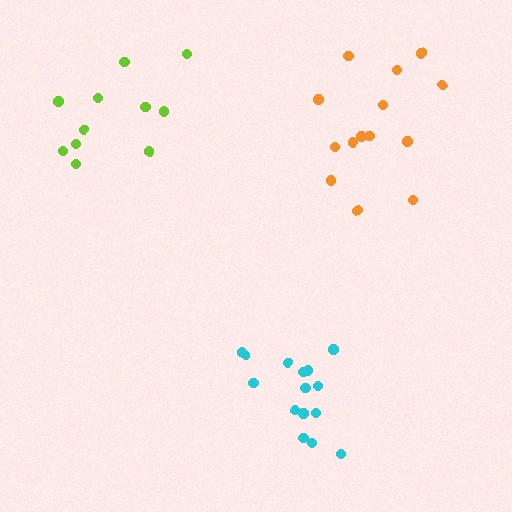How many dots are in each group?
Group 1: 14 dots, Group 2: 15 dots, Group 3: 11 dots (40 total).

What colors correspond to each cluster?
The clusters are colored: orange, cyan, lime.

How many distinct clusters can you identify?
There are 3 distinct clusters.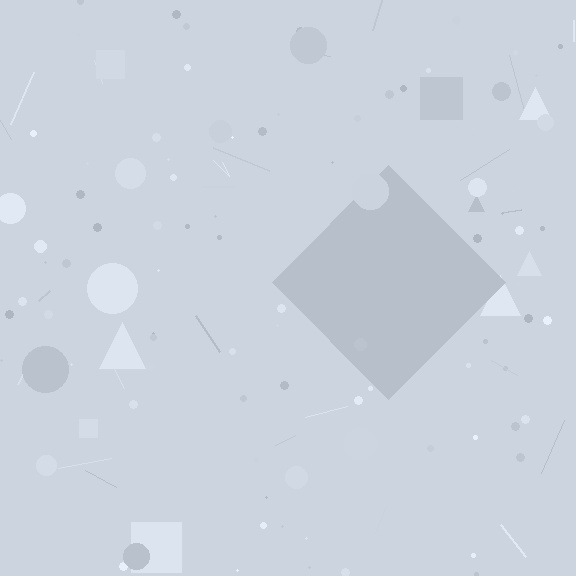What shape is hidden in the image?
A diamond is hidden in the image.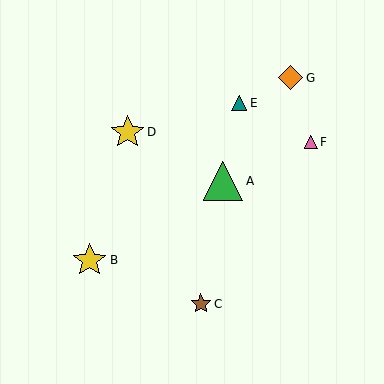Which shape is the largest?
The green triangle (labeled A) is the largest.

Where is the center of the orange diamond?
The center of the orange diamond is at (291, 78).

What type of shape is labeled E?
Shape E is a teal triangle.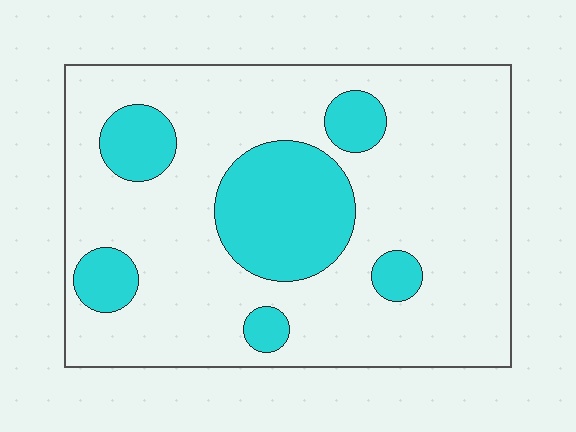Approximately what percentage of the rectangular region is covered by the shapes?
Approximately 25%.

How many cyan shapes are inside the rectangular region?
6.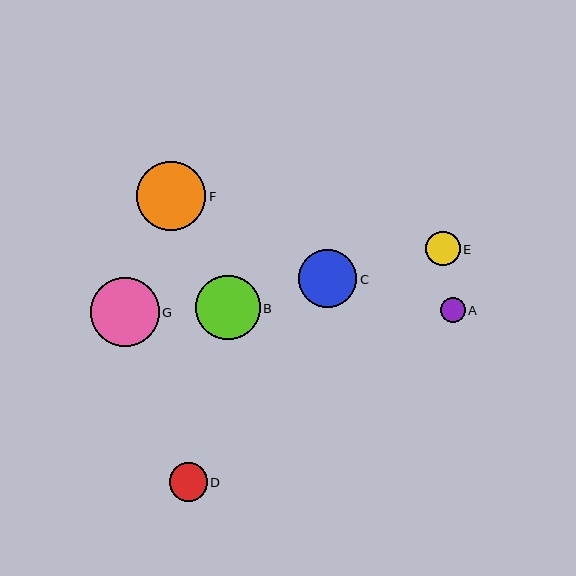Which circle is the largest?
Circle G is the largest with a size of approximately 69 pixels.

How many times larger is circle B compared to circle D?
Circle B is approximately 1.7 times the size of circle D.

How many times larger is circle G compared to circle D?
Circle G is approximately 1.8 times the size of circle D.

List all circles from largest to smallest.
From largest to smallest: G, F, B, C, D, E, A.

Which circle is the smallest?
Circle A is the smallest with a size of approximately 25 pixels.